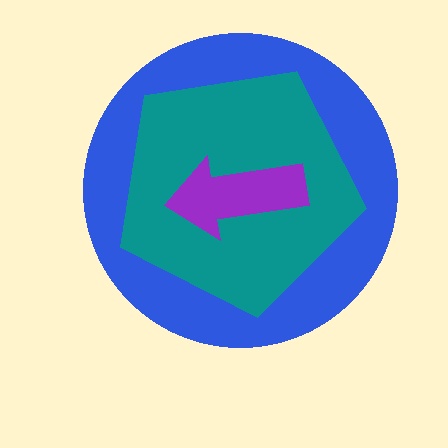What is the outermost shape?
The blue circle.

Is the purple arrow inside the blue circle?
Yes.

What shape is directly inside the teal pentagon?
The purple arrow.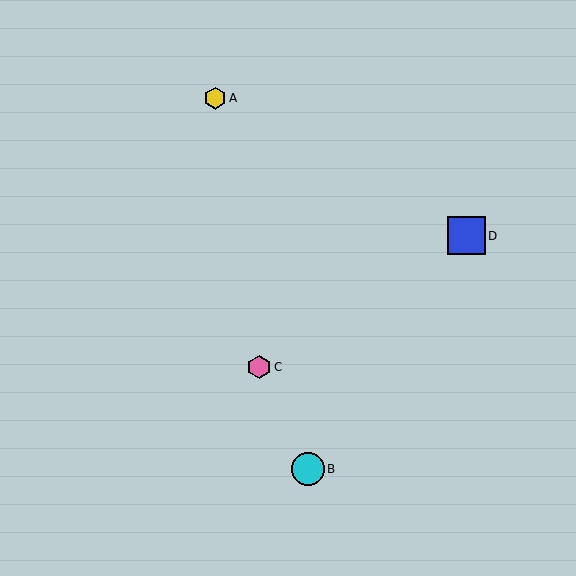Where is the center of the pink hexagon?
The center of the pink hexagon is at (259, 367).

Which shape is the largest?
The blue square (labeled D) is the largest.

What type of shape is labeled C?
Shape C is a pink hexagon.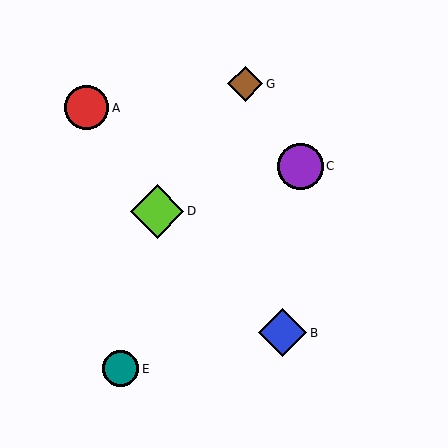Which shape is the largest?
The lime diamond (labeled D) is the largest.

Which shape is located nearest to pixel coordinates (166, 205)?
The lime diamond (labeled D) at (157, 211) is nearest to that location.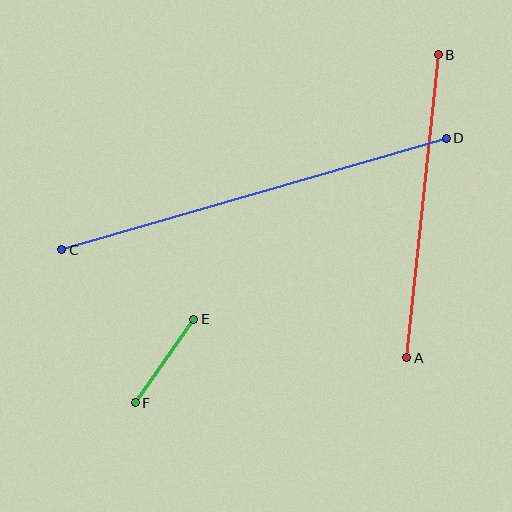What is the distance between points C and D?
The distance is approximately 401 pixels.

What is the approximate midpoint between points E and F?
The midpoint is at approximately (165, 361) pixels.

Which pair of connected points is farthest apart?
Points C and D are farthest apart.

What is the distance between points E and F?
The distance is approximately 102 pixels.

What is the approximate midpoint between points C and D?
The midpoint is at approximately (254, 194) pixels.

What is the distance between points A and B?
The distance is approximately 305 pixels.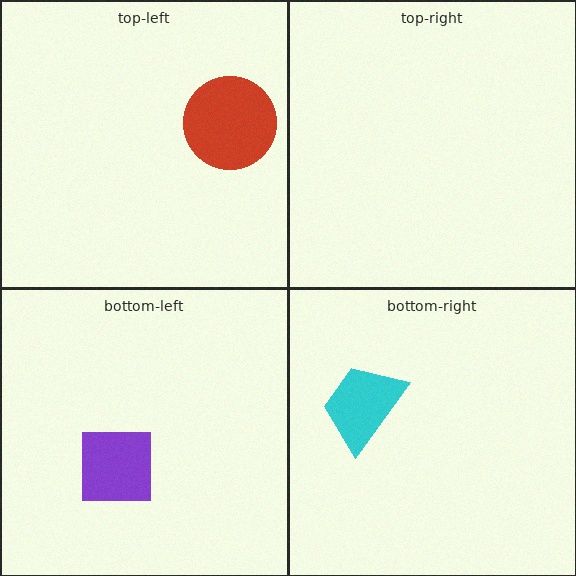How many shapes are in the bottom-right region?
1.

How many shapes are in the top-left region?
1.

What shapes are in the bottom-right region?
The cyan trapezoid.